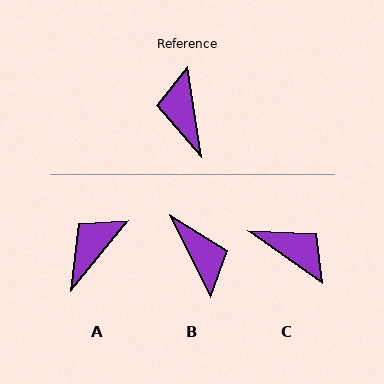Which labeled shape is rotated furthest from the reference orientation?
B, about 163 degrees away.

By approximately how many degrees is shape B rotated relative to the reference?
Approximately 163 degrees clockwise.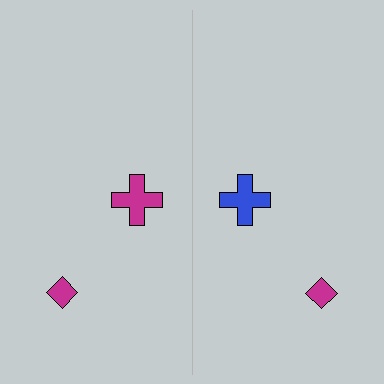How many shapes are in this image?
There are 4 shapes in this image.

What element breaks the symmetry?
The blue cross on the right side breaks the symmetry — its mirror counterpart is magenta.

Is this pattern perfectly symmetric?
No, the pattern is not perfectly symmetric. The blue cross on the right side breaks the symmetry — its mirror counterpart is magenta.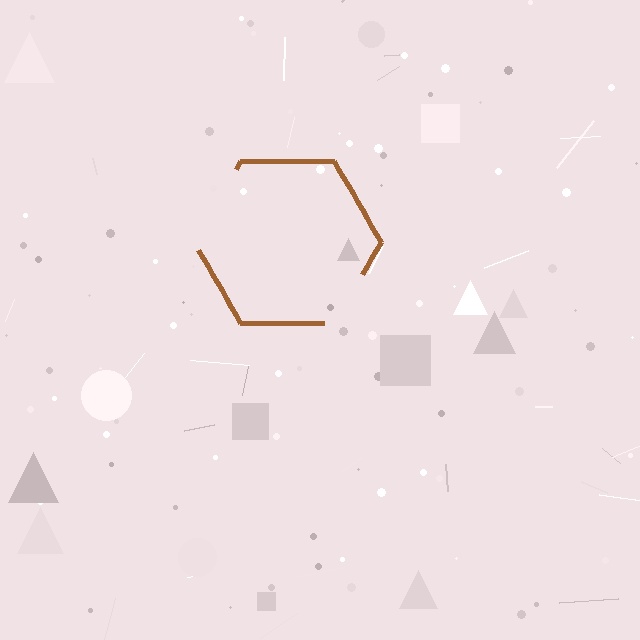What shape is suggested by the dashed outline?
The dashed outline suggests a hexagon.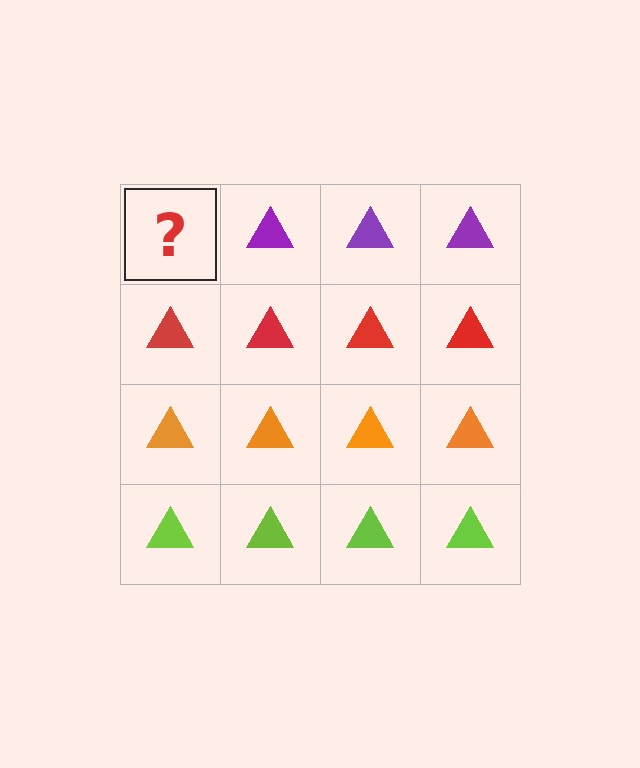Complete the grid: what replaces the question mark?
The question mark should be replaced with a purple triangle.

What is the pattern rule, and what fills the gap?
The rule is that each row has a consistent color. The gap should be filled with a purple triangle.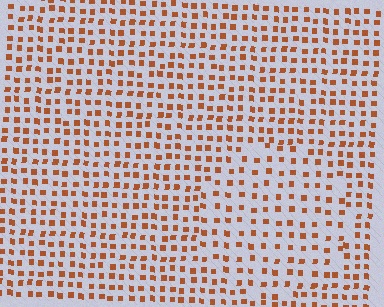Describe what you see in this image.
The image contains small brown elements arranged at two different densities. A circle-shaped region is visible where the elements are less densely packed than the surrounding area.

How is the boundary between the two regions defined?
The boundary is defined by a change in element density (approximately 1.5x ratio). All elements are the same color, size, and shape.